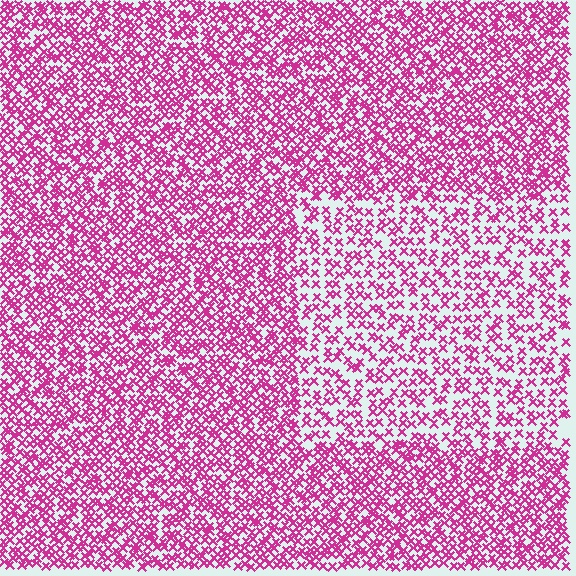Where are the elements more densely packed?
The elements are more densely packed outside the rectangle boundary.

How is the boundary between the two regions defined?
The boundary is defined by a change in element density (approximately 1.8x ratio). All elements are the same color, size, and shape.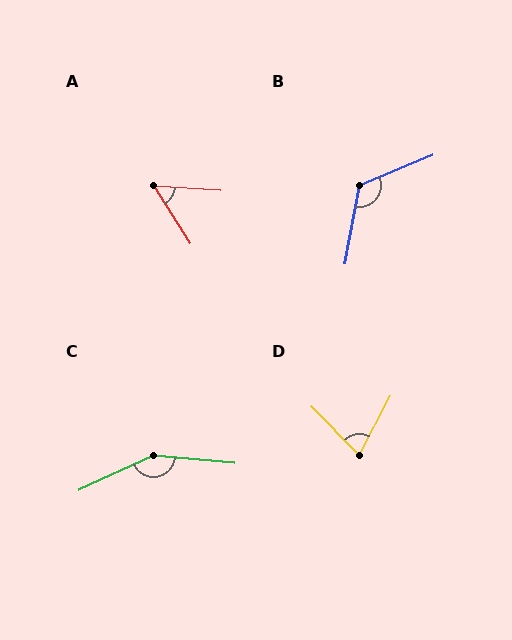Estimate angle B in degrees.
Approximately 123 degrees.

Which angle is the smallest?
A, at approximately 54 degrees.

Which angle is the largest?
C, at approximately 150 degrees.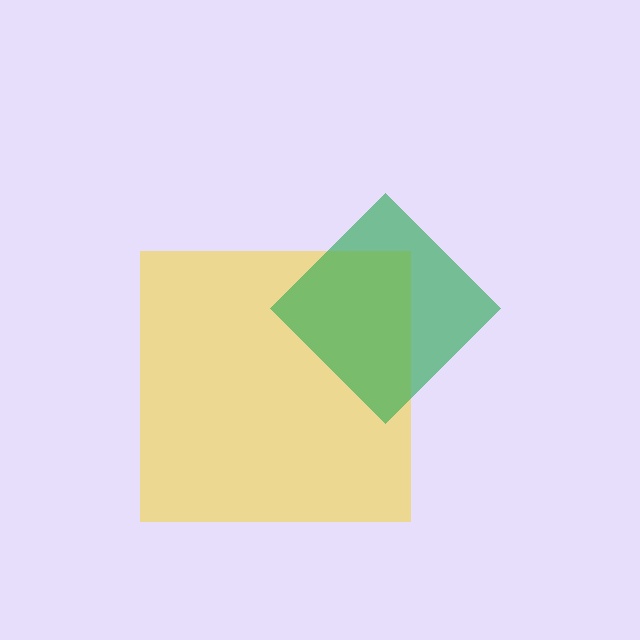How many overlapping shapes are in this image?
There are 2 overlapping shapes in the image.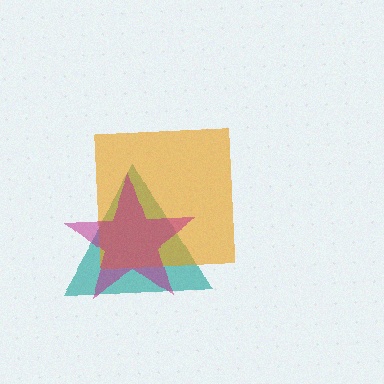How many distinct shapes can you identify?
There are 3 distinct shapes: a teal triangle, an orange square, a magenta star.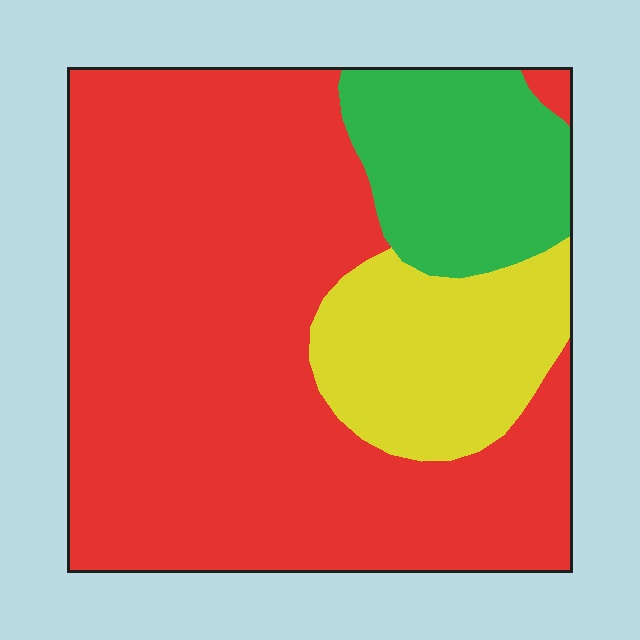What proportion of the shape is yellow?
Yellow takes up about one sixth (1/6) of the shape.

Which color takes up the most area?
Red, at roughly 70%.